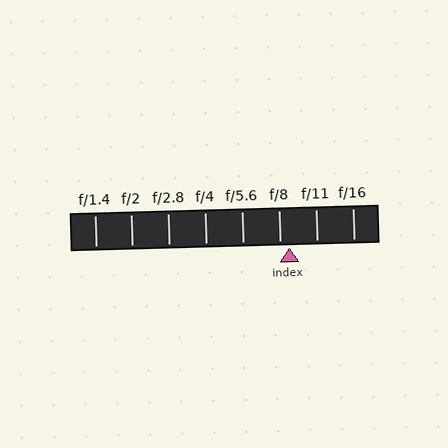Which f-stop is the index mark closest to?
The index mark is closest to f/8.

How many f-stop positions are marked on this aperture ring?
There are 8 f-stop positions marked.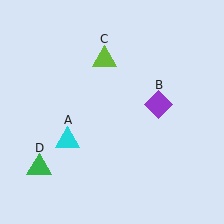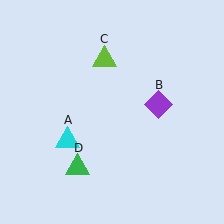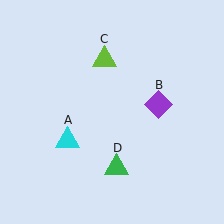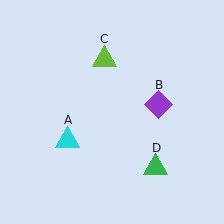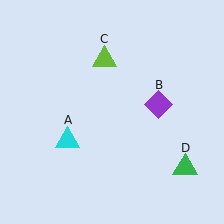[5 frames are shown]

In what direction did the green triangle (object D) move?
The green triangle (object D) moved right.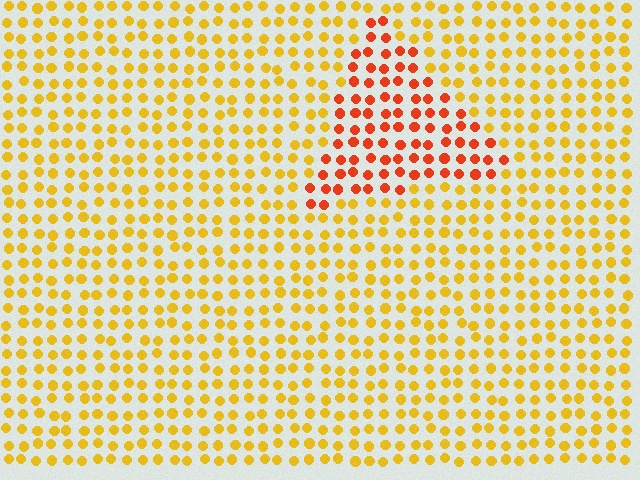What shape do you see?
I see a triangle.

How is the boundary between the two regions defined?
The boundary is defined purely by a slight shift in hue (about 38 degrees). Spacing, size, and orientation are identical on both sides.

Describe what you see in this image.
The image is filled with small yellow elements in a uniform arrangement. A triangle-shaped region is visible where the elements are tinted to a slightly different hue, forming a subtle color boundary.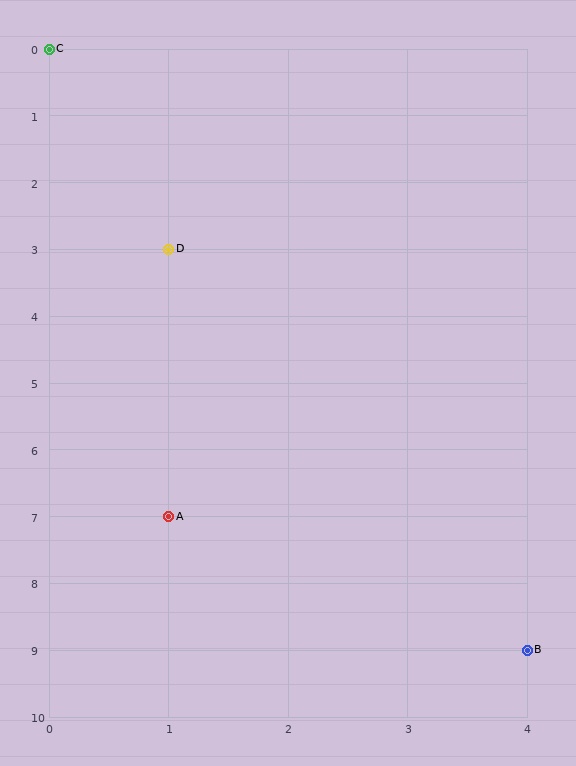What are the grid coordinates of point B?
Point B is at grid coordinates (4, 9).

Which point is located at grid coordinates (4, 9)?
Point B is at (4, 9).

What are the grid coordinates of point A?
Point A is at grid coordinates (1, 7).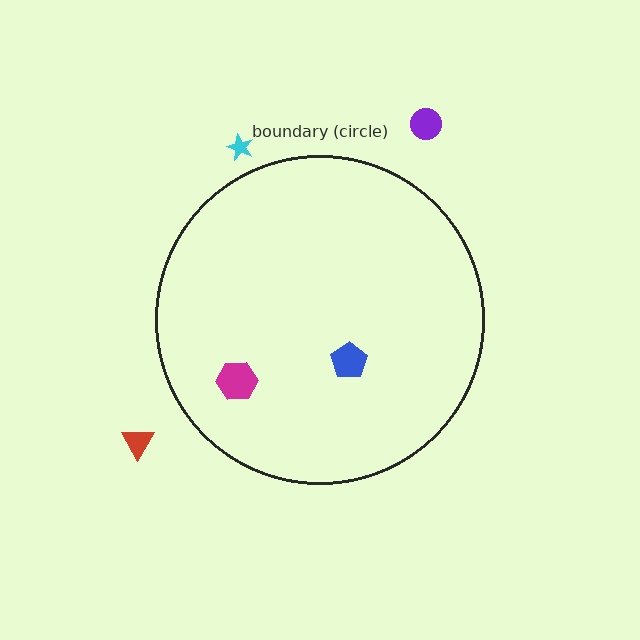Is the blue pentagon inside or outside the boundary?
Inside.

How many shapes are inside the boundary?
2 inside, 3 outside.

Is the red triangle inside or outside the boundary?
Outside.